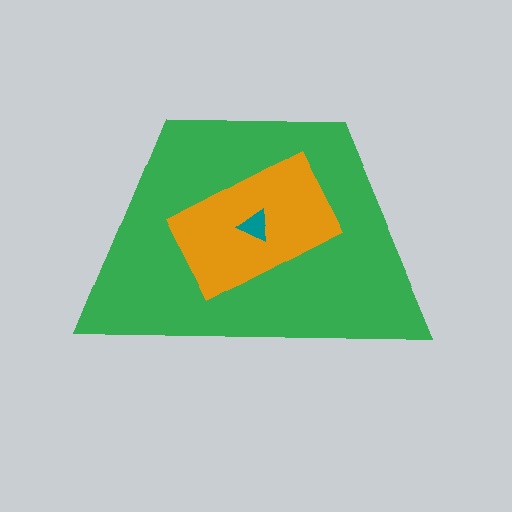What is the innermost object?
The teal triangle.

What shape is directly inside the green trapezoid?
The orange rectangle.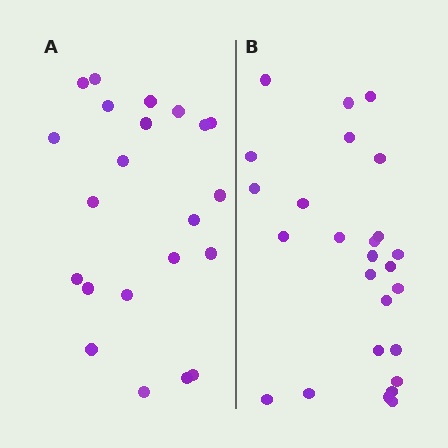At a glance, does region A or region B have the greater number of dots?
Region B (the right region) has more dots.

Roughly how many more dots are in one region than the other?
Region B has about 4 more dots than region A.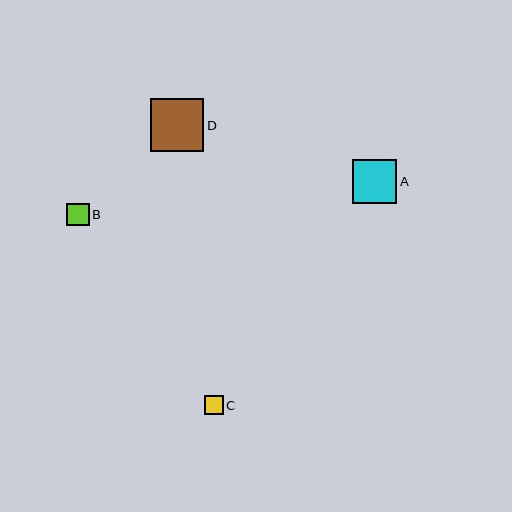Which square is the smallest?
Square C is the smallest with a size of approximately 19 pixels.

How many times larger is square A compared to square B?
Square A is approximately 2.0 times the size of square B.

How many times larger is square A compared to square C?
Square A is approximately 2.4 times the size of square C.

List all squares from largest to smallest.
From largest to smallest: D, A, B, C.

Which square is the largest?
Square D is the largest with a size of approximately 53 pixels.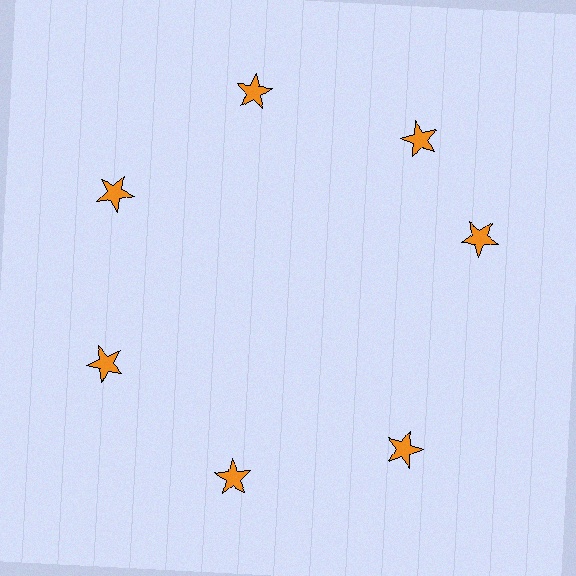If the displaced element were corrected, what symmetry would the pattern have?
It would have 7-fold rotational symmetry — the pattern would map onto itself every 51 degrees.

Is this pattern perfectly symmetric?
No. The 7 orange stars are arranged in a ring, but one element near the 3 o'clock position is rotated out of alignment along the ring, breaking the 7-fold rotational symmetry.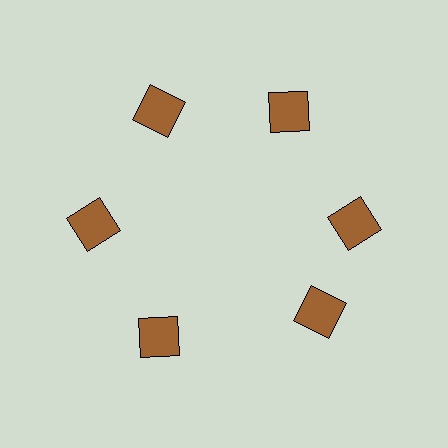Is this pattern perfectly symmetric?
No. The 6 brown squares are arranged in a ring, but one element near the 5 o'clock position is rotated out of alignment along the ring, breaking the 6-fold rotational symmetry.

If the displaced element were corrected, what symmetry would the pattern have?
It would have 6-fold rotational symmetry — the pattern would map onto itself every 60 degrees.